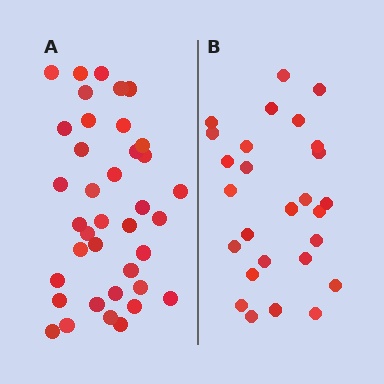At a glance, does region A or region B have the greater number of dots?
Region A (the left region) has more dots.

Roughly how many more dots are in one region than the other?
Region A has roughly 12 or so more dots than region B.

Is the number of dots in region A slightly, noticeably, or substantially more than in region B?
Region A has noticeably more, but not dramatically so. The ratio is roughly 1.4 to 1.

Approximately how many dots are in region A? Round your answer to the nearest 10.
About 40 dots. (The exact count is 38, which rounds to 40.)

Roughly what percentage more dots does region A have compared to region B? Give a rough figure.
About 40% more.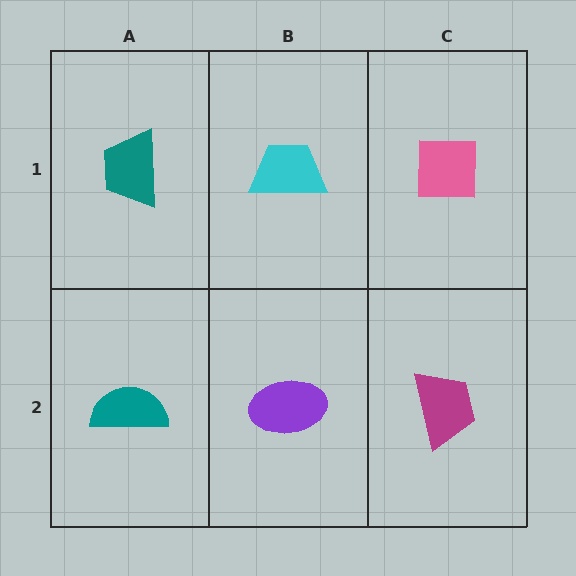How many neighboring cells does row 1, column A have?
2.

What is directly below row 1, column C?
A magenta trapezoid.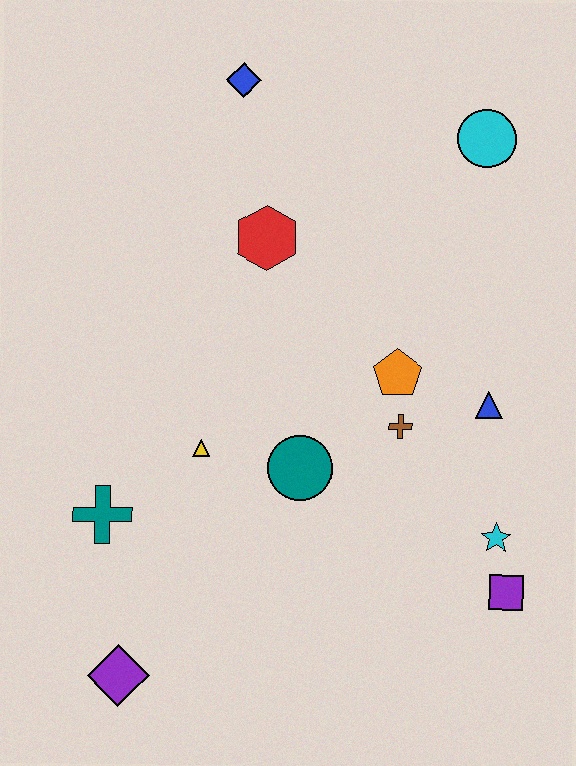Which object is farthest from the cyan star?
The blue diamond is farthest from the cyan star.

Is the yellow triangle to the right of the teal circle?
No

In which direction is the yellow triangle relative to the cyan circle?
The yellow triangle is below the cyan circle.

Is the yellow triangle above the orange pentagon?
No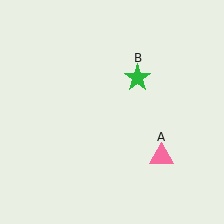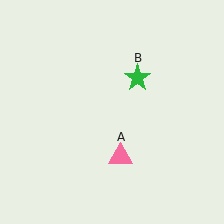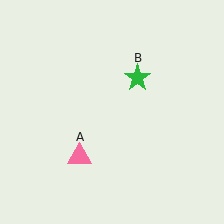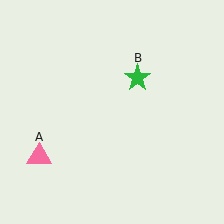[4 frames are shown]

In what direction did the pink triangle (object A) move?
The pink triangle (object A) moved left.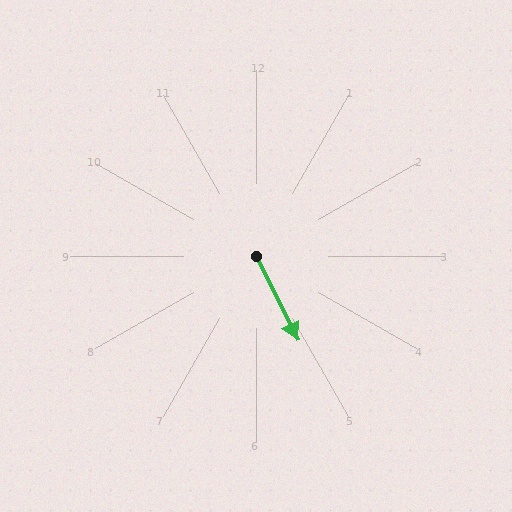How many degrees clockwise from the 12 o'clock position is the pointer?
Approximately 153 degrees.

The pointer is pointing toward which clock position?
Roughly 5 o'clock.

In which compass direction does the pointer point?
Southeast.